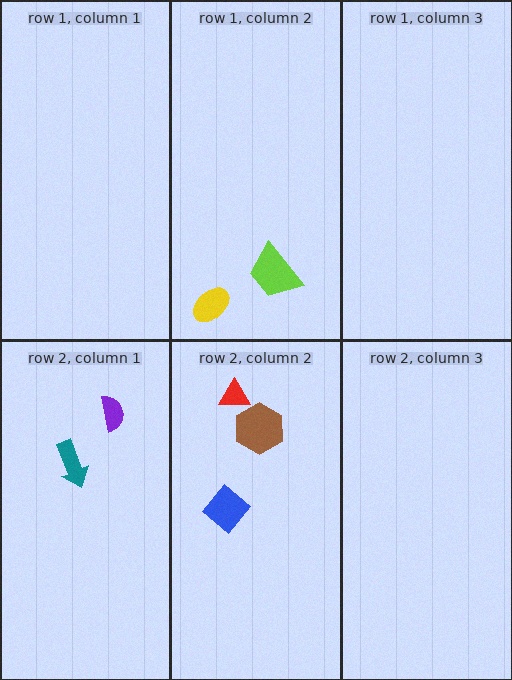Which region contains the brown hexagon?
The row 2, column 2 region.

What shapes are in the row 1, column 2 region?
The lime trapezoid, the yellow ellipse.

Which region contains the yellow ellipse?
The row 1, column 2 region.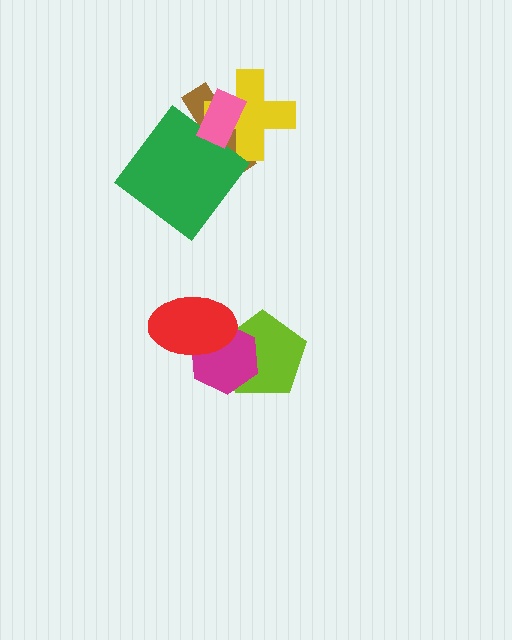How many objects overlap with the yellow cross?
2 objects overlap with the yellow cross.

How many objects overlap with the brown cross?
3 objects overlap with the brown cross.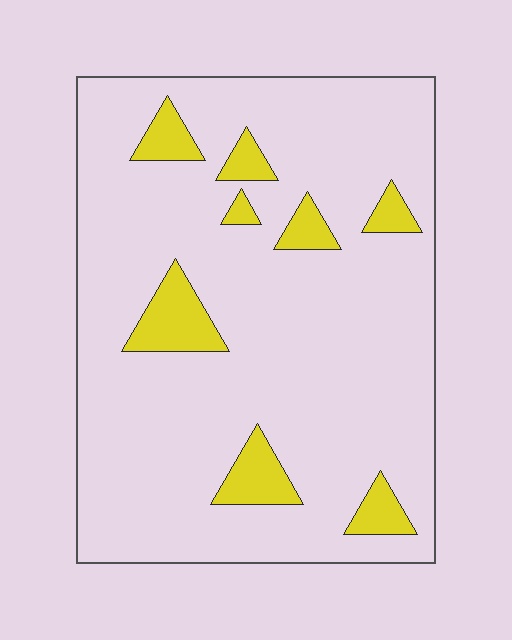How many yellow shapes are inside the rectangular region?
8.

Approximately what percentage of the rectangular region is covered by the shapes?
Approximately 10%.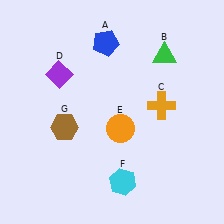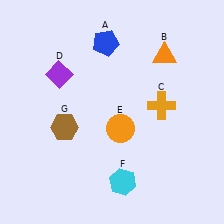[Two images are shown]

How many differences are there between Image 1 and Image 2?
There is 1 difference between the two images.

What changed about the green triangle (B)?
In Image 1, B is green. In Image 2, it changed to orange.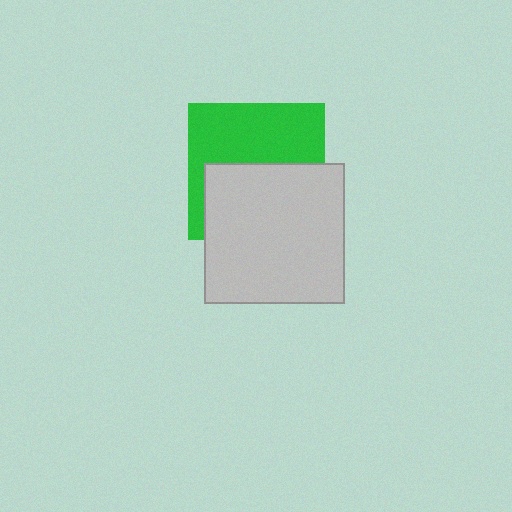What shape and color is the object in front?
The object in front is a light gray square.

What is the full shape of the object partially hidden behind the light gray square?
The partially hidden object is a green square.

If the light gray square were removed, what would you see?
You would see the complete green square.